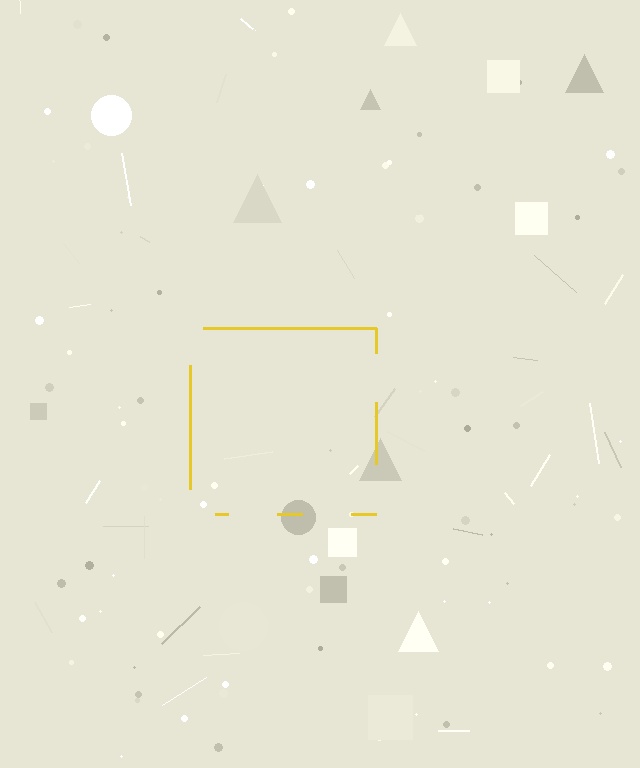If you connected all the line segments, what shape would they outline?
They would outline a square.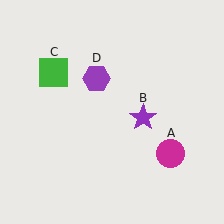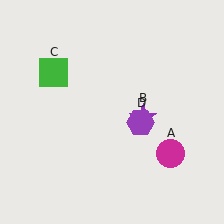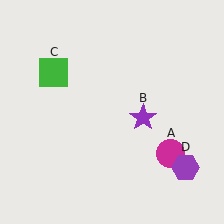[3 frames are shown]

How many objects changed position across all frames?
1 object changed position: purple hexagon (object D).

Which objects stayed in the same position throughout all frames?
Magenta circle (object A) and purple star (object B) and green square (object C) remained stationary.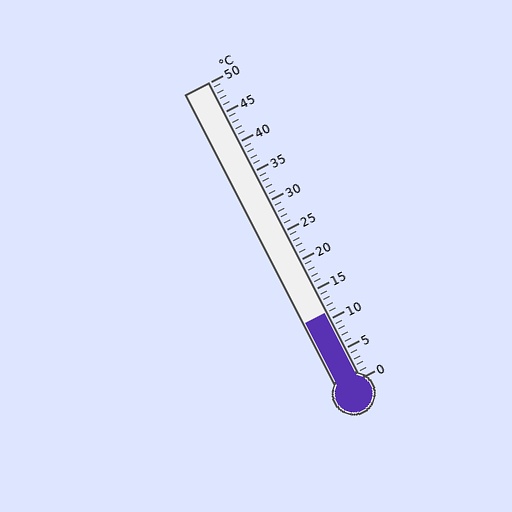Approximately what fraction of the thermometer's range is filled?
The thermometer is filled to approximately 20% of its range.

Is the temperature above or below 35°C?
The temperature is below 35°C.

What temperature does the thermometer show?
The thermometer shows approximately 11°C.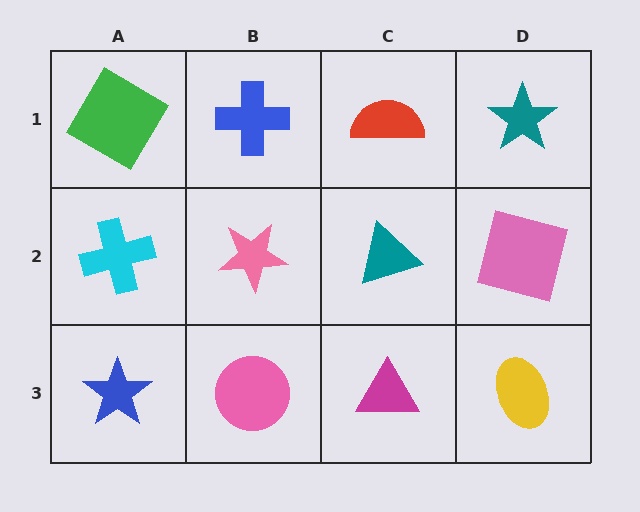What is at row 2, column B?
A pink star.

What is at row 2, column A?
A cyan cross.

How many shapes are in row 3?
4 shapes.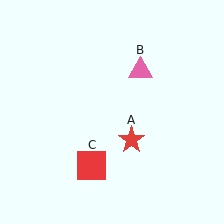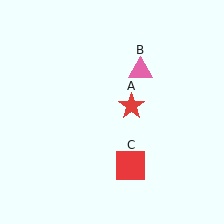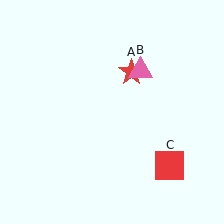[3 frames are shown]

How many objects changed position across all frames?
2 objects changed position: red star (object A), red square (object C).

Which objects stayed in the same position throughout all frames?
Pink triangle (object B) remained stationary.